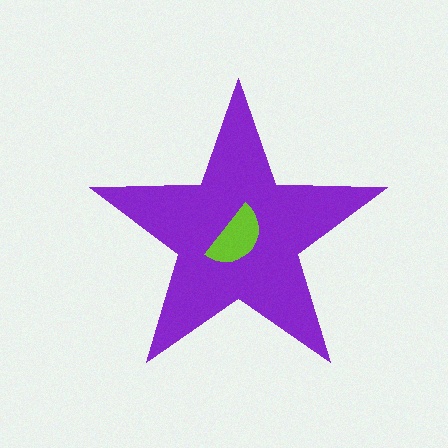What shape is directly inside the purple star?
The lime semicircle.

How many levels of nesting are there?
2.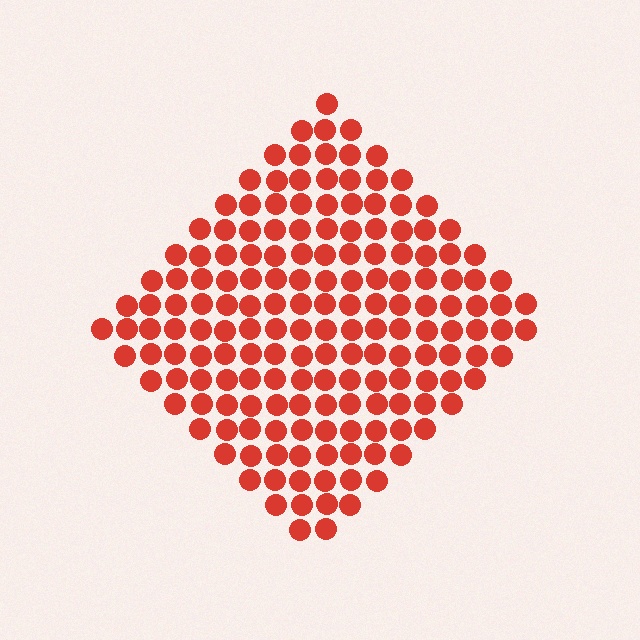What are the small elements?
The small elements are circles.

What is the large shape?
The large shape is a diamond.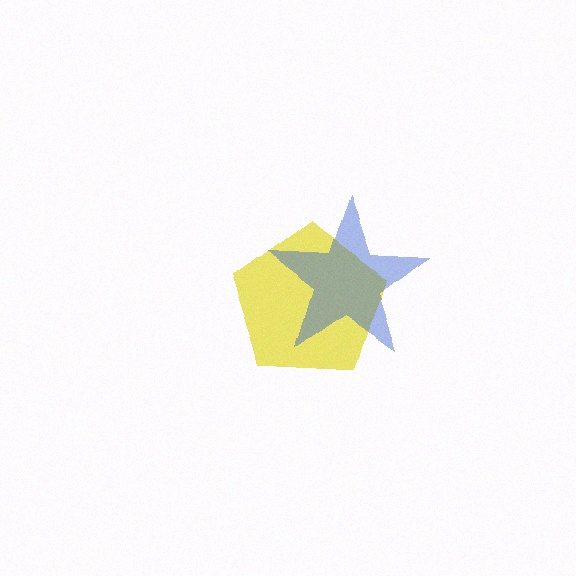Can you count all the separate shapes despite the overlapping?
Yes, there are 2 separate shapes.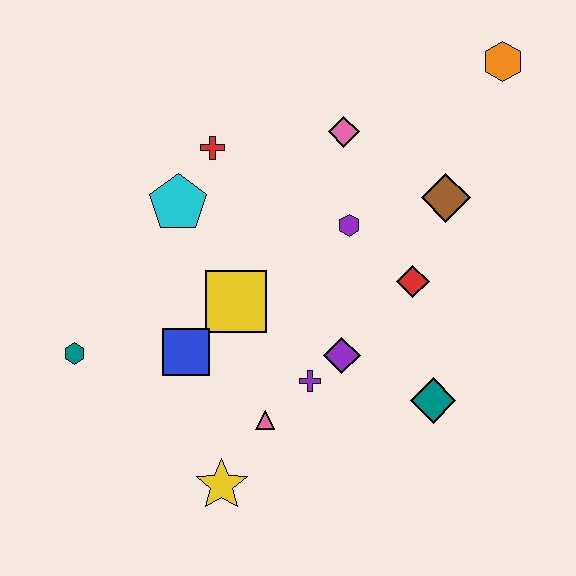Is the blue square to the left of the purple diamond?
Yes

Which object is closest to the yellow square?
The blue square is closest to the yellow square.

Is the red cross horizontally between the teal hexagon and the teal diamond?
Yes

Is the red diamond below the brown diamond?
Yes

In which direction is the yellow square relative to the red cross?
The yellow square is below the red cross.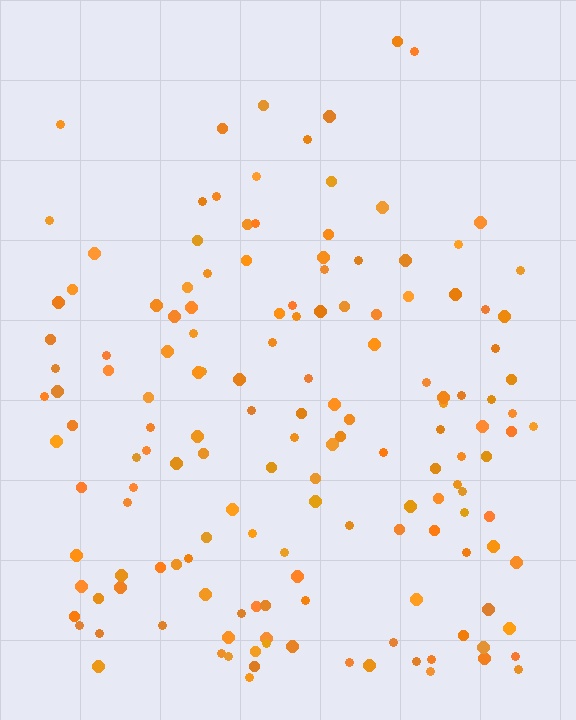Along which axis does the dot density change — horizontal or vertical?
Vertical.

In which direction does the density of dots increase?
From top to bottom, with the bottom side densest.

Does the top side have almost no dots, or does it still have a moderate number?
Still a moderate number, just noticeably fewer than the bottom.